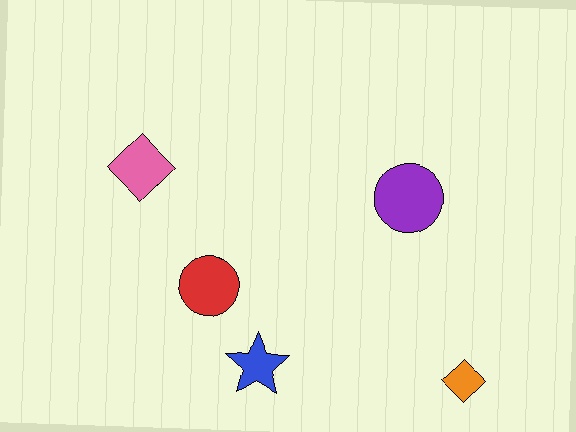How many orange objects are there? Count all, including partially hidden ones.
There is 1 orange object.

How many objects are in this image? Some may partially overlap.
There are 5 objects.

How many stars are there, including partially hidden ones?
There is 1 star.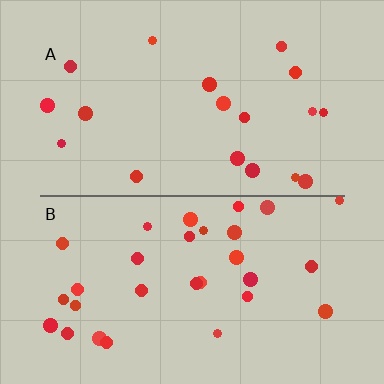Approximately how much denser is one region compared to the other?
Approximately 1.6× — region B over region A.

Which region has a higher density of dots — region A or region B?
B (the bottom).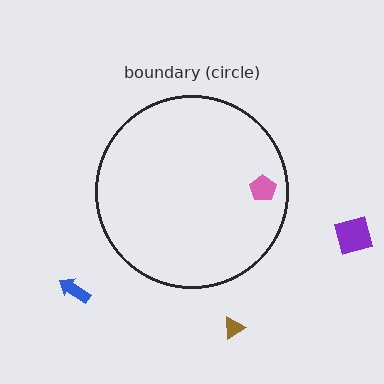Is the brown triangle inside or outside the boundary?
Outside.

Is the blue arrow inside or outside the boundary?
Outside.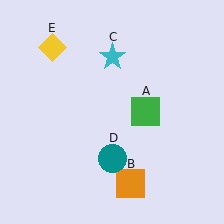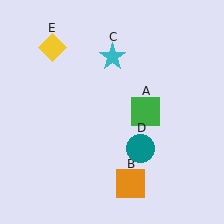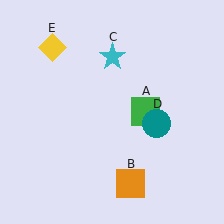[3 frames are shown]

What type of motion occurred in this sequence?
The teal circle (object D) rotated counterclockwise around the center of the scene.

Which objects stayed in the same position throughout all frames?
Green square (object A) and orange square (object B) and cyan star (object C) and yellow diamond (object E) remained stationary.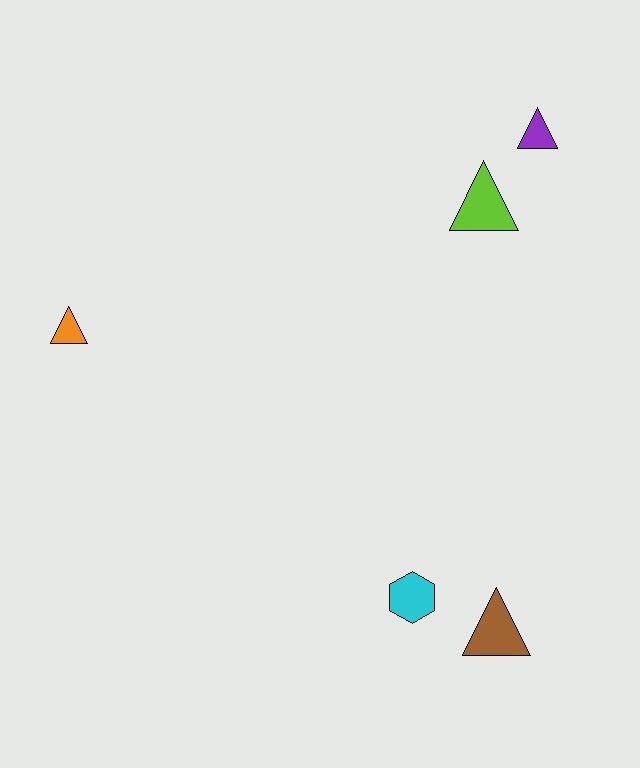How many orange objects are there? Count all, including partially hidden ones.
There is 1 orange object.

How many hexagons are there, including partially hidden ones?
There is 1 hexagon.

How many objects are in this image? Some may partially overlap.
There are 5 objects.